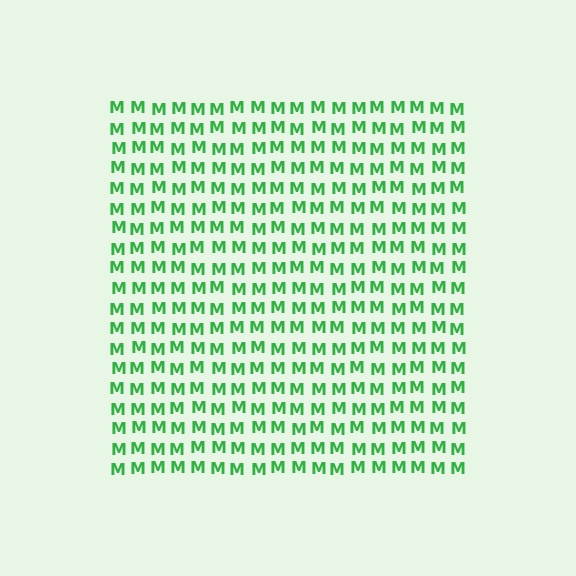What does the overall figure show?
The overall figure shows a square.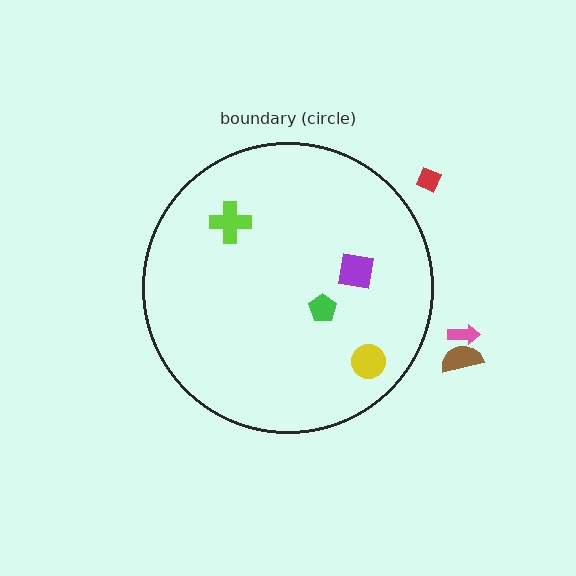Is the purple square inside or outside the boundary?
Inside.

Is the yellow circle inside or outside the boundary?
Inside.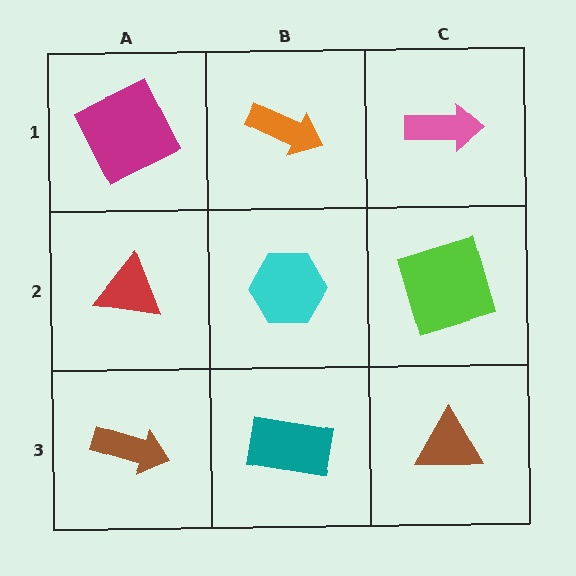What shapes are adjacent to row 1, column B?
A cyan hexagon (row 2, column B), a magenta square (row 1, column A), a pink arrow (row 1, column C).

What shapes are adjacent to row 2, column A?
A magenta square (row 1, column A), a brown arrow (row 3, column A), a cyan hexagon (row 2, column B).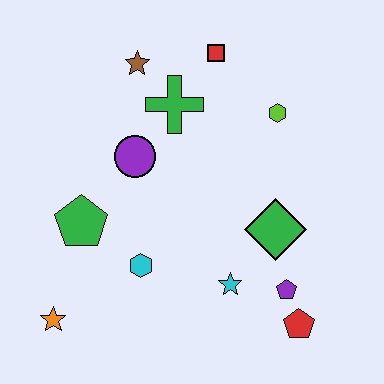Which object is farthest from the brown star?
The red pentagon is farthest from the brown star.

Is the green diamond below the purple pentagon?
No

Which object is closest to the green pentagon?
The cyan hexagon is closest to the green pentagon.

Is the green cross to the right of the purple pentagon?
No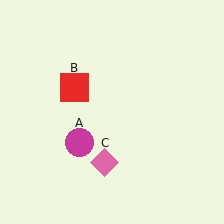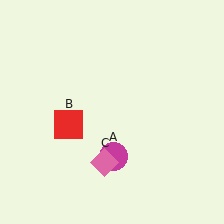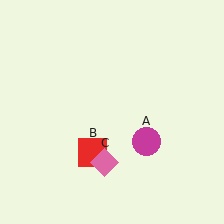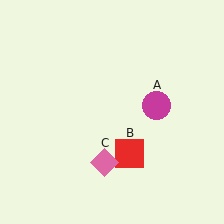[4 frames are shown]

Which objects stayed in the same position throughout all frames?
Pink diamond (object C) remained stationary.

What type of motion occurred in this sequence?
The magenta circle (object A), red square (object B) rotated counterclockwise around the center of the scene.